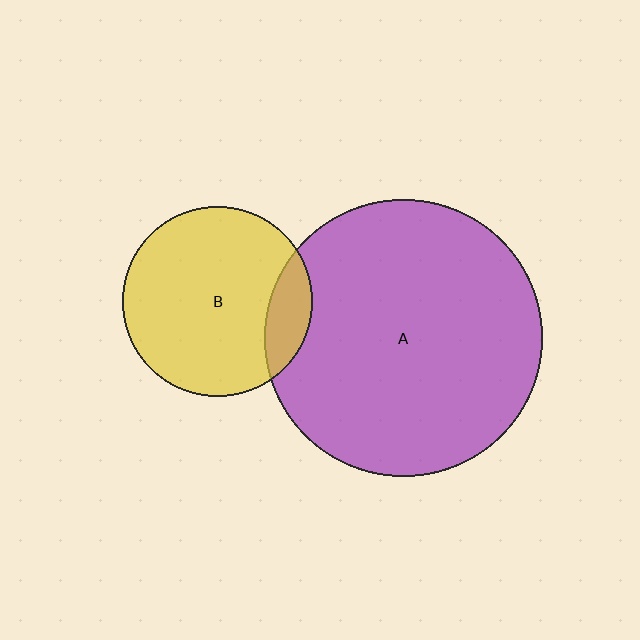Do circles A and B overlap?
Yes.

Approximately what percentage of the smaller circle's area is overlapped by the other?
Approximately 15%.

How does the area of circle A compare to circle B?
Approximately 2.1 times.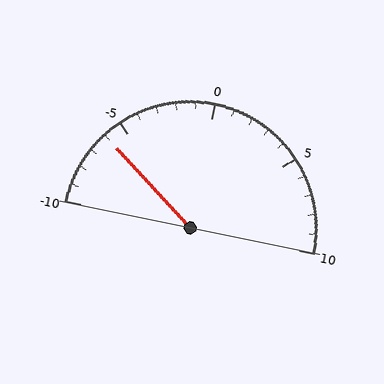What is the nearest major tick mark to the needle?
The nearest major tick mark is -5.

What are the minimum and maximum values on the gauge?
The gauge ranges from -10 to 10.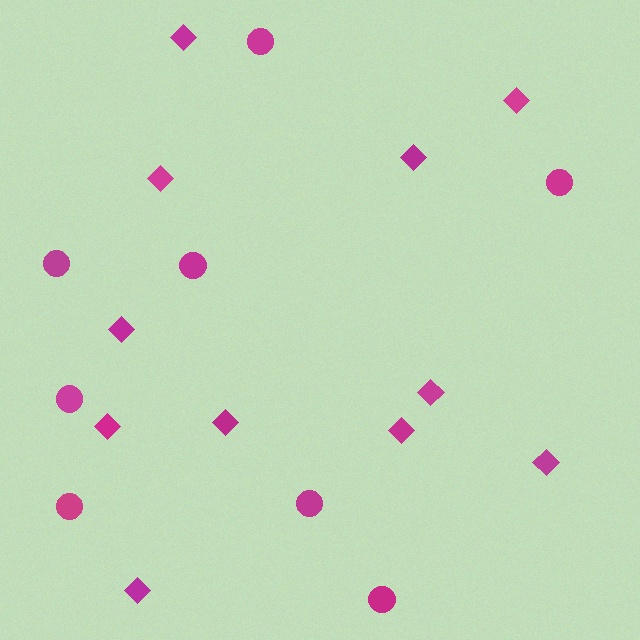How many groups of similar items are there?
There are 2 groups: one group of circles (8) and one group of diamonds (11).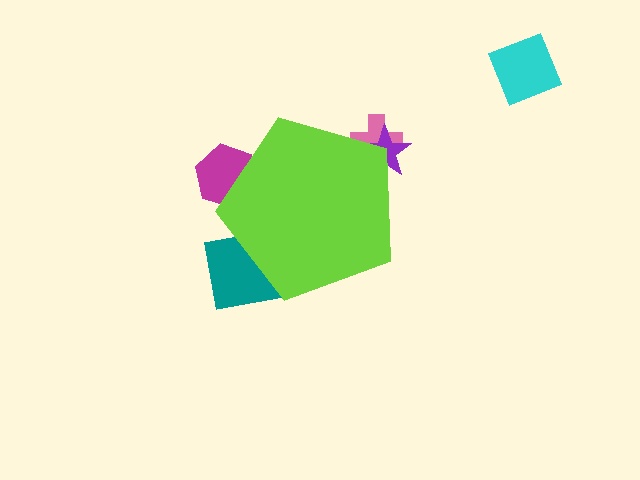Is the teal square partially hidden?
Yes, the teal square is partially hidden behind the lime pentagon.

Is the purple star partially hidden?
Yes, the purple star is partially hidden behind the lime pentagon.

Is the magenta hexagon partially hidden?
Yes, the magenta hexagon is partially hidden behind the lime pentagon.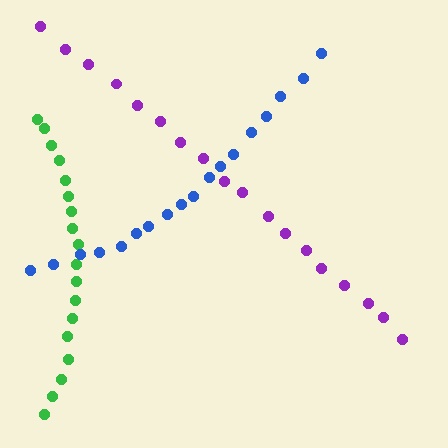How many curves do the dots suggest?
There are 3 distinct paths.